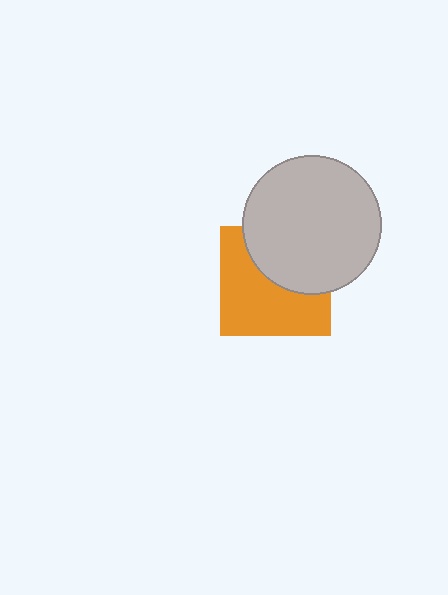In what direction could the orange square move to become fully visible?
The orange square could move down. That would shift it out from behind the light gray circle entirely.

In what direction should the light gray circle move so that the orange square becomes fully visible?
The light gray circle should move up. That is the shortest direction to clear the overlap and leave the orange square fully visible.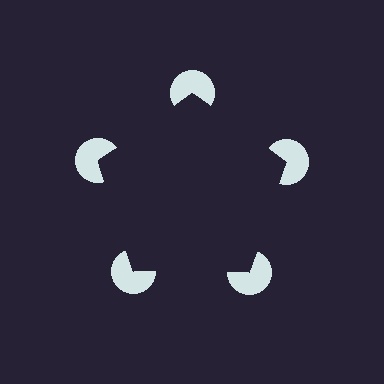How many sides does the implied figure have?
5 sides.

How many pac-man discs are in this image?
There are 5 — one at each vertex of the illusory pentagon.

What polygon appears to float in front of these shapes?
An illusory pentagon — its edges are inferred from the aligned wedge cuts in the pac-man discs, not physically drawn.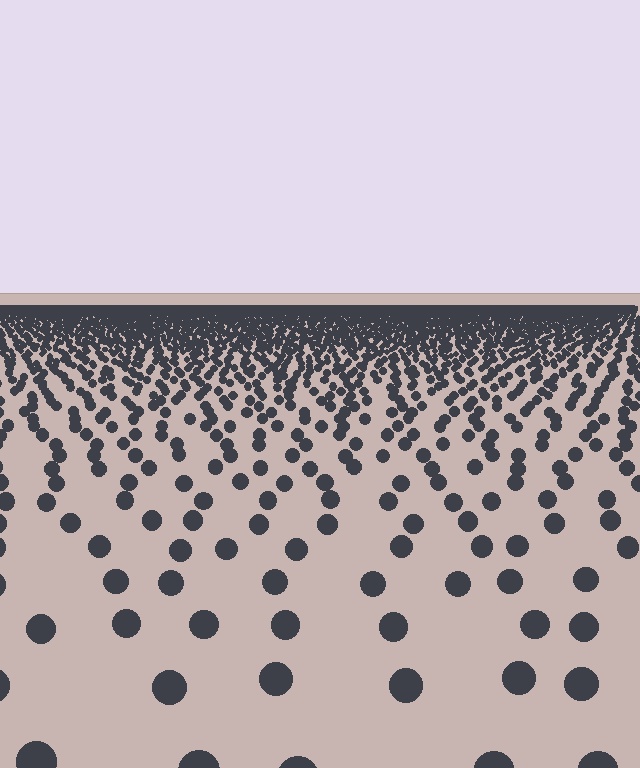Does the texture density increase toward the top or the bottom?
Density increases toward the top.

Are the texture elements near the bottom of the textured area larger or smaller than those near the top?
Larger. Near the bottom, elements are closer to the viewer and appear at a bigger on-screen size.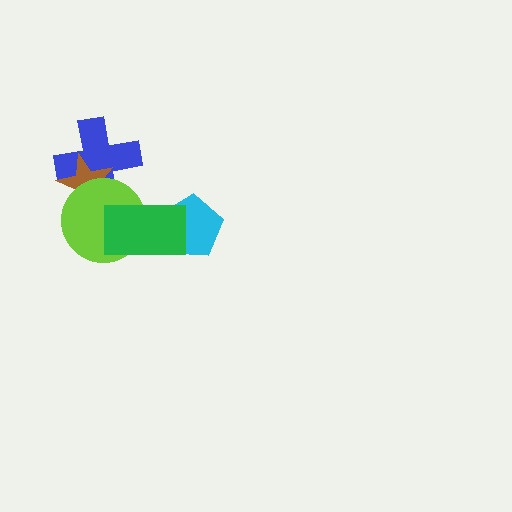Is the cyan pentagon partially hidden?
Yes, it is partially covered by another shape.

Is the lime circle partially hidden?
Yes, it is partially covered by another shape.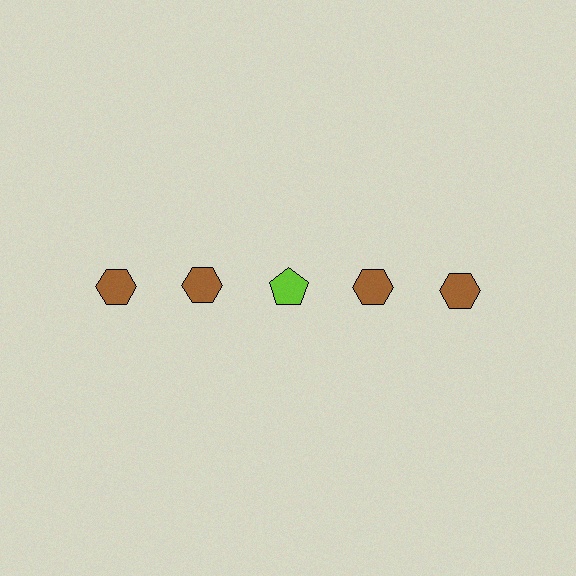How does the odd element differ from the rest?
It differs in both color (lime instead of brown) and shape (pentagon instead of hexagon).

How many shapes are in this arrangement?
There are 5 shapes arranged in a grid pattern.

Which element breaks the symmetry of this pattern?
The lime pentagon in the top row, center column breaks the symmetry. All other shapes are brown hexagons.